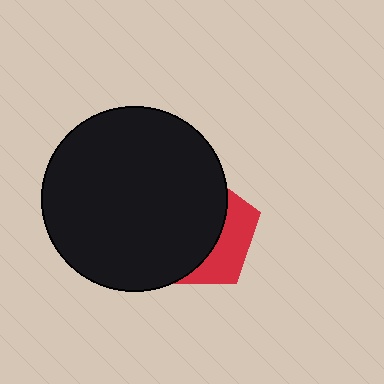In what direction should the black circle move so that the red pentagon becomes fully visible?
The black circle should move left. That is the shortest direction to clear the overlap and leave the red pentagon fully visible.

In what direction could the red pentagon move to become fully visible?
The red pentagon could move right. That would shift it out from behind the black circle entirely.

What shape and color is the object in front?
The object in front is a black circle.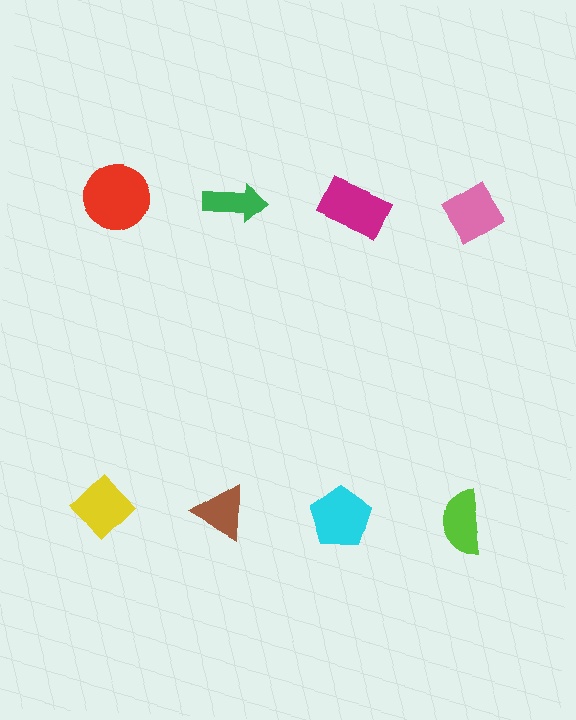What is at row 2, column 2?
A brown triangle.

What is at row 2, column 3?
A cyan pentagon.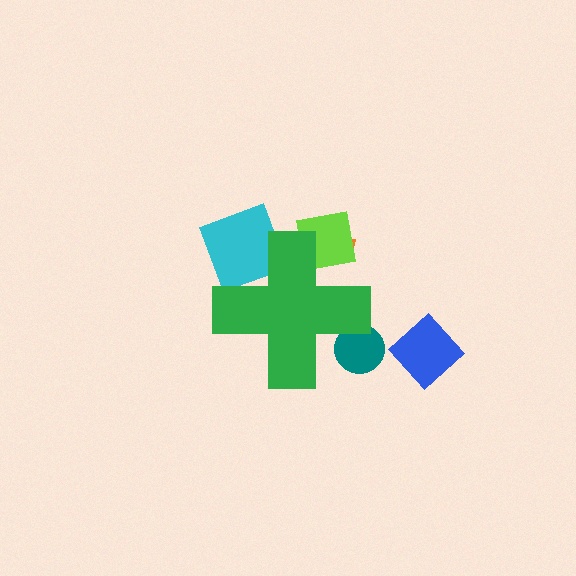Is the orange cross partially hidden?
Yes, the orange cross is partially hidden behind the green cross.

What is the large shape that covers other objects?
A green cross.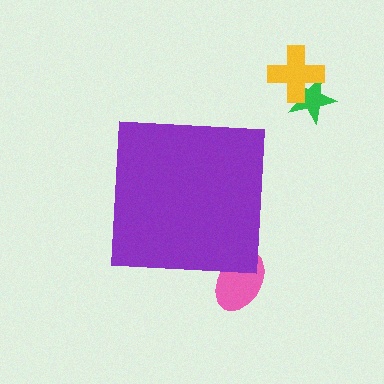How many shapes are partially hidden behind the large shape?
1 shape is partially hidden.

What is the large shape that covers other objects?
A purple square.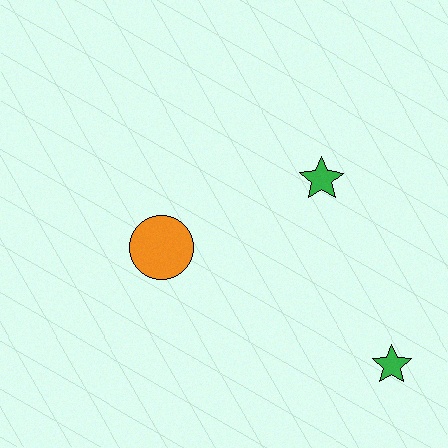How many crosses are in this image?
There are no crosses.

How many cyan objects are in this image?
There are no cyan objects.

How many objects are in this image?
There are 3 objects.